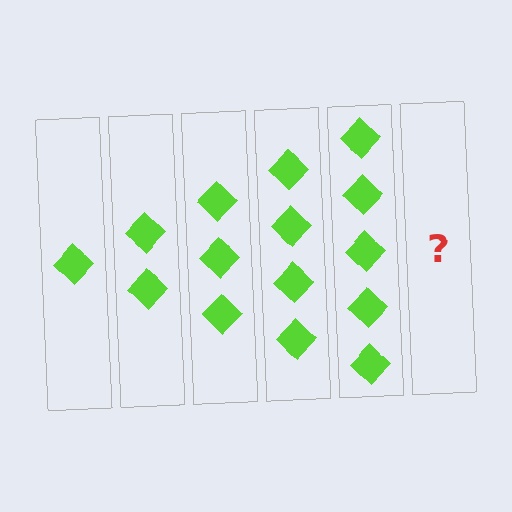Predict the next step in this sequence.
The next step is 6 diamonds.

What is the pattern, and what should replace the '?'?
The pattern is that each step adds one more diamond. The '?' should be 6 diamonds.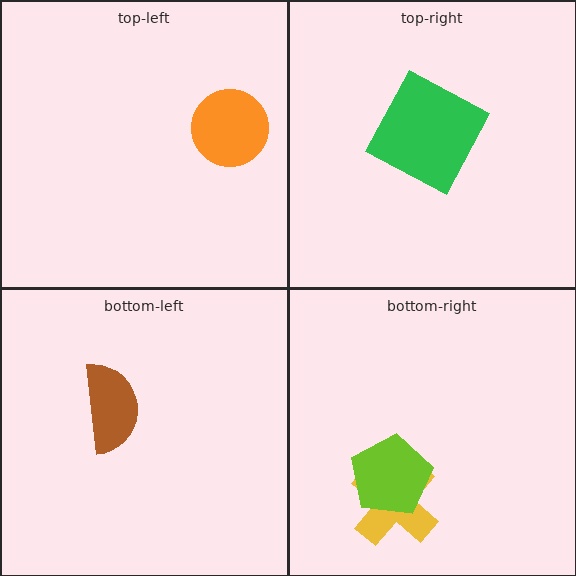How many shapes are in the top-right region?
1.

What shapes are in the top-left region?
The orange circle.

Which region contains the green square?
The top-right region.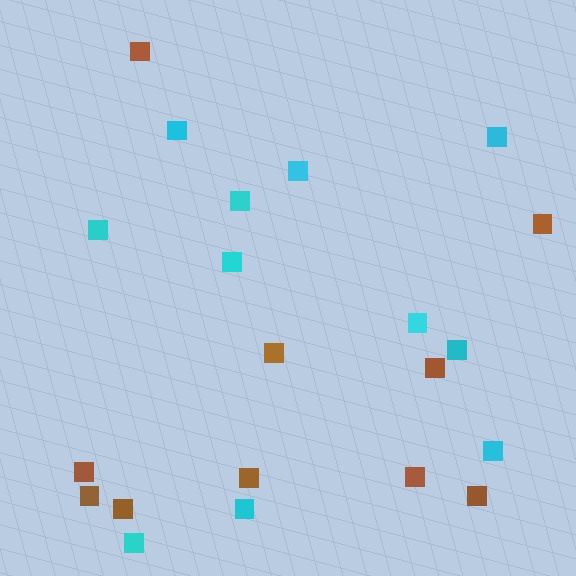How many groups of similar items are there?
There are 2 groups: one group of brown squares (10) and one group of cyan squares (11).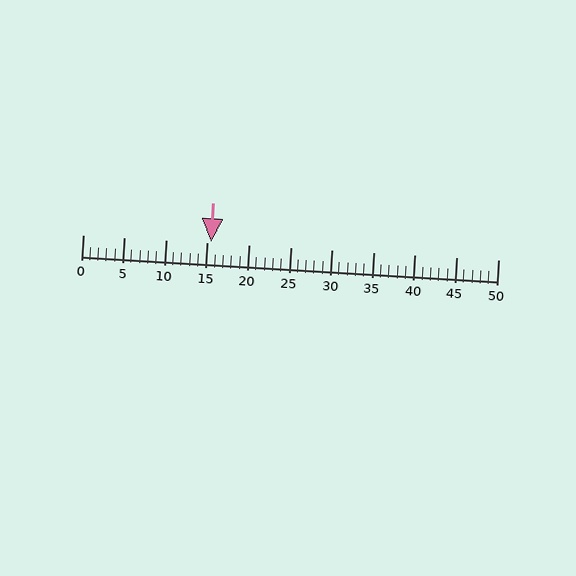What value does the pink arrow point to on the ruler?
The pink arrow points to approximately 16.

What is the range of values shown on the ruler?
The ruler shows values from 0 to 50.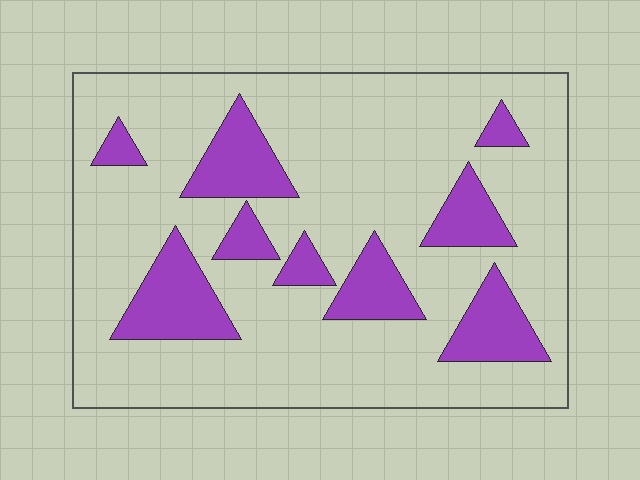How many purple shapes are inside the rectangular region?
9.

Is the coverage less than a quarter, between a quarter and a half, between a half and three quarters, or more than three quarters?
Less than a quarter.